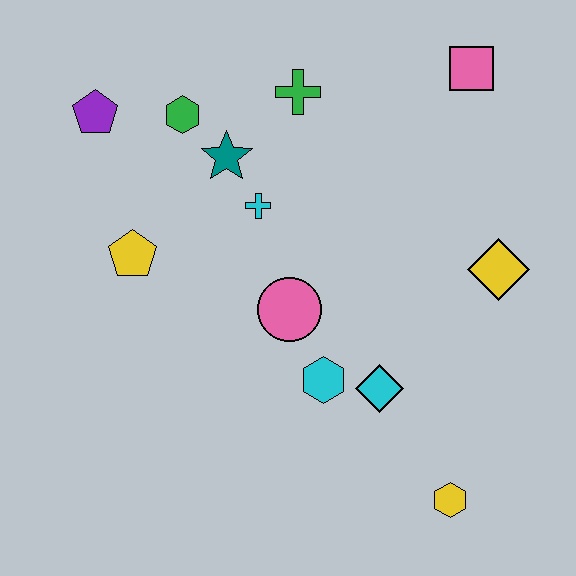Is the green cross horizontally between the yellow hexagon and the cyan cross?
Yes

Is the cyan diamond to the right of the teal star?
Yes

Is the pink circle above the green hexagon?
No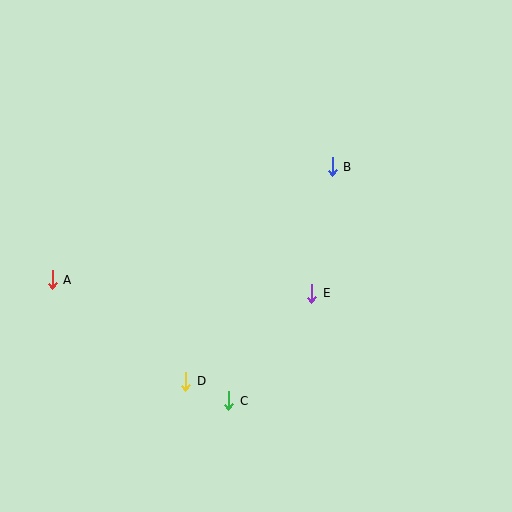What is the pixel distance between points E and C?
The distance between E and C is 136 pixels.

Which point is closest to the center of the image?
Point E at (312, 293) is closest to the center.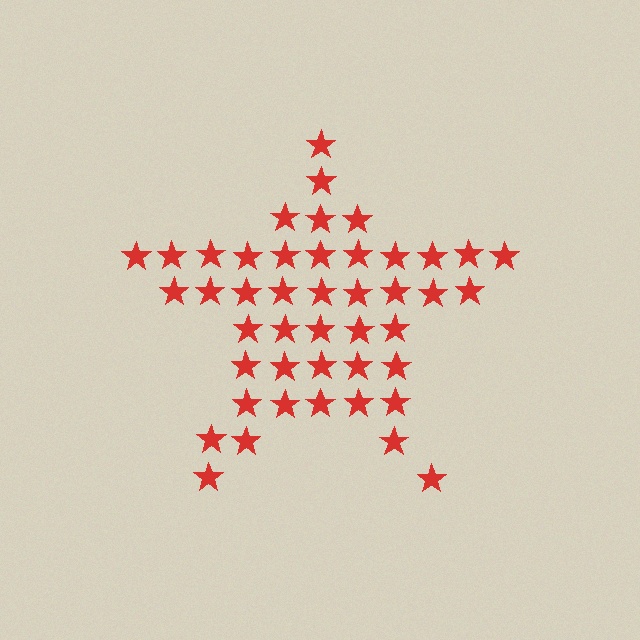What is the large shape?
The large shape is a star.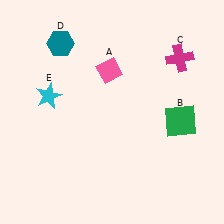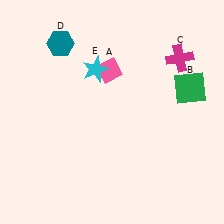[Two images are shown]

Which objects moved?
The objects that moved are: the green square (B), the cyan star (E).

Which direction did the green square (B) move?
The green square (B) moved up.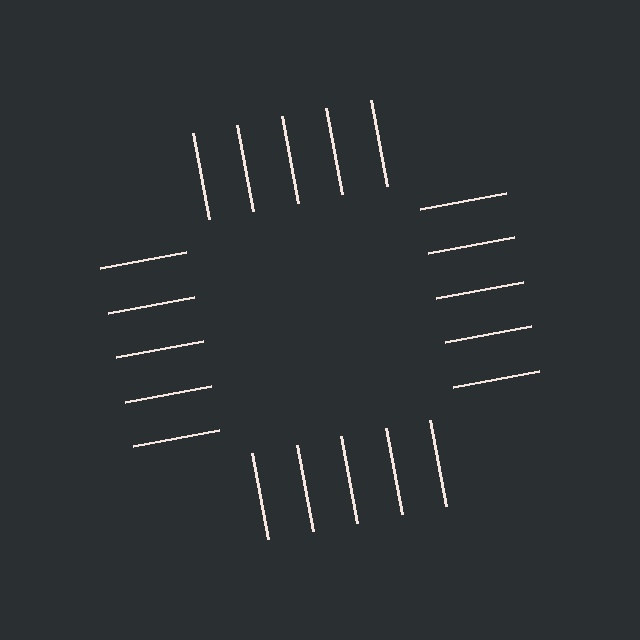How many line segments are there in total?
20 — 5 along each of the 4 edges.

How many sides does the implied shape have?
4 sides — the line-ends trace a square.